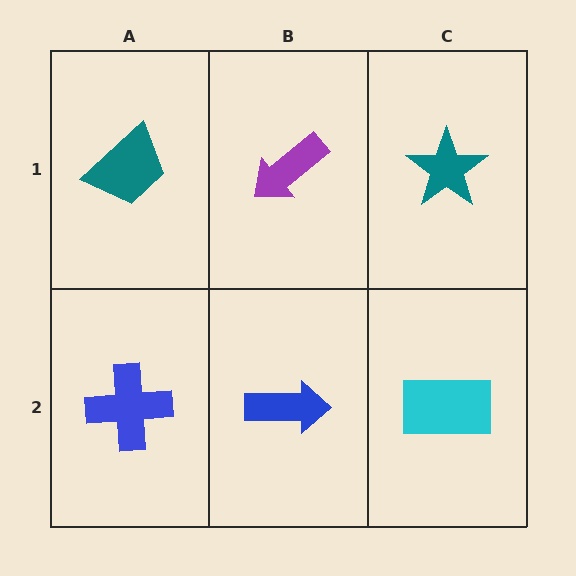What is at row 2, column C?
A cyan rectangle.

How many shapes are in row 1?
3 shapes.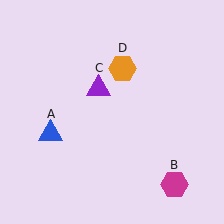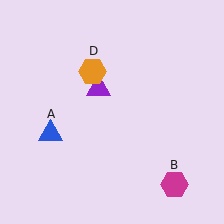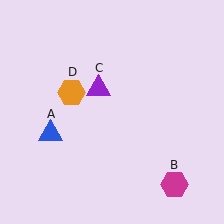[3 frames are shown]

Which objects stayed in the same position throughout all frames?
Blue triangle (object A) and magenta hexagon (object B) and purple triangle (object C) remained stationary.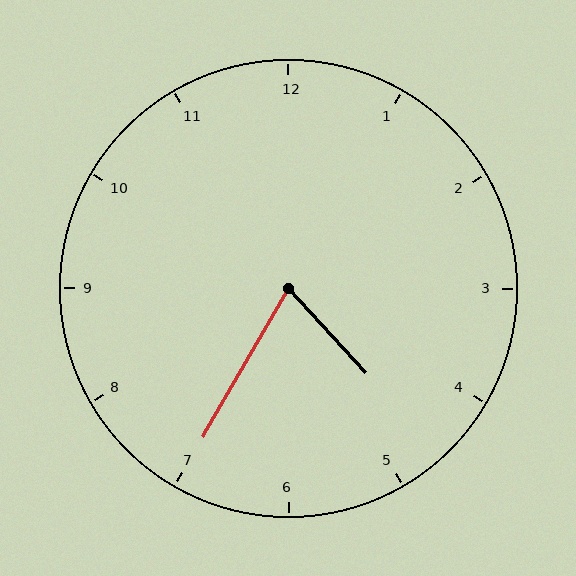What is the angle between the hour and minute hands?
Approximately 72 degrees.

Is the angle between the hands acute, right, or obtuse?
It is acute.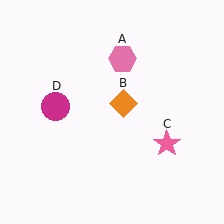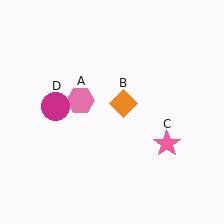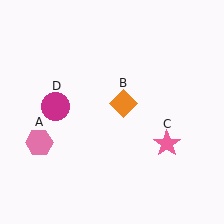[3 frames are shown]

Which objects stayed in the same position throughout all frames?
Orange diamond (object B) and pink star (object C) and magenta circle (object D) remained stationary.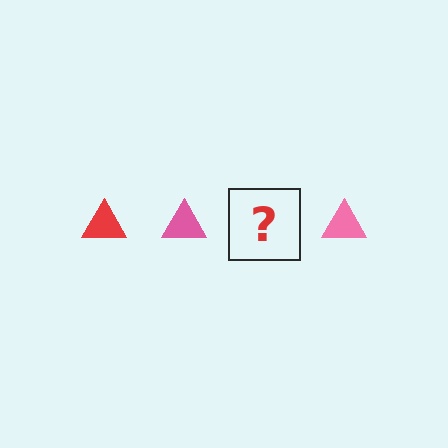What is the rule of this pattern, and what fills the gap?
The rule is that the pattern cycles through red, pink triangles. The gap should be filled with a red triangle.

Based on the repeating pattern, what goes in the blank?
The blank should be a red triangle.